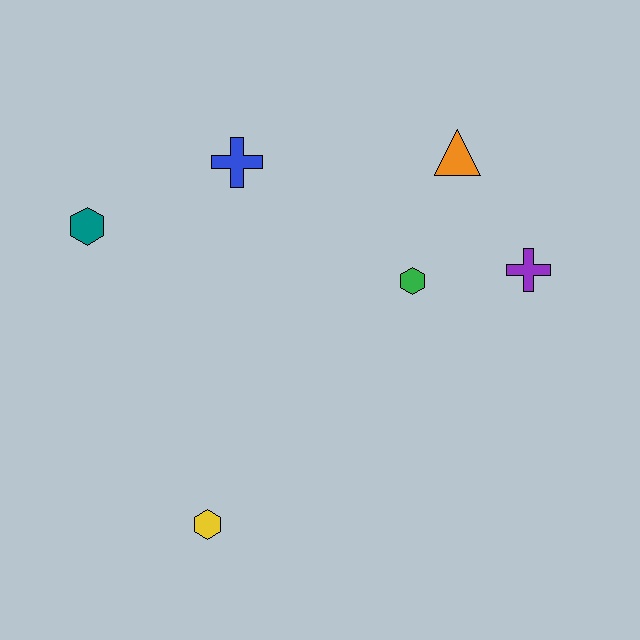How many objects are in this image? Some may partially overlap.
There are 6 objects.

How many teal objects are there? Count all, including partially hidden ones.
There is 1 teal object.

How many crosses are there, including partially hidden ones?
There are 2 crosses.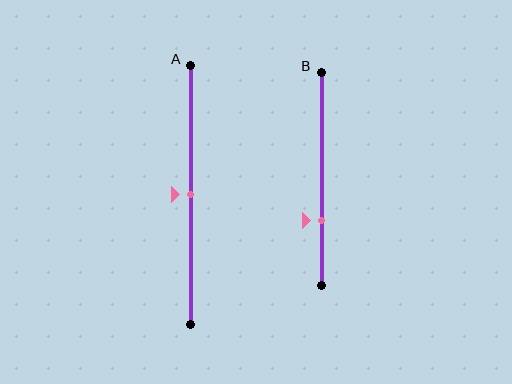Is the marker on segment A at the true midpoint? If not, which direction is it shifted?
Yes, the marker on segment A is at the true midpoint.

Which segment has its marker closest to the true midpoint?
Segment A has its marker closest to the true midpoint.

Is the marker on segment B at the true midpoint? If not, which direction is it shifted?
No, the marker on segment B is shifted downward by about 20% of the segment length.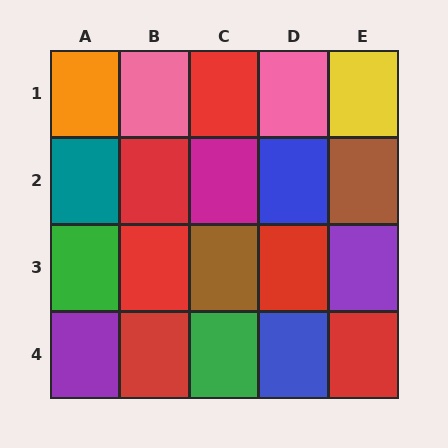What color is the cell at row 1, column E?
Yellow.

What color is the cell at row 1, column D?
Pink.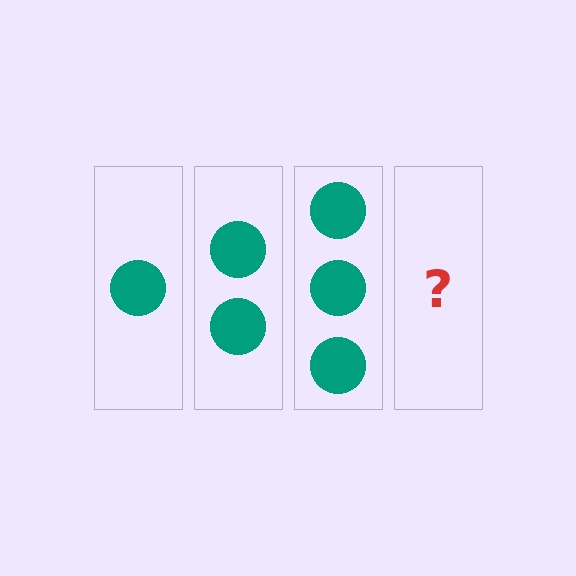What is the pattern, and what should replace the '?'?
The pattern is that each step adds one more circle. The '?' should be 4 circles.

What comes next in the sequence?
The next element should be 4 circles.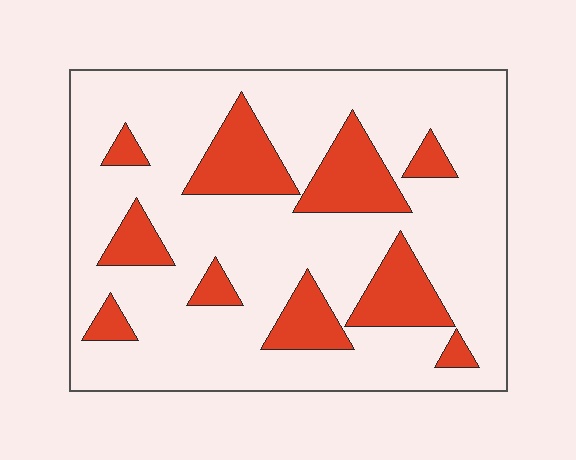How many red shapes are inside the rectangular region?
10.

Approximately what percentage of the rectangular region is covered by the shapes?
Approximately 20%.